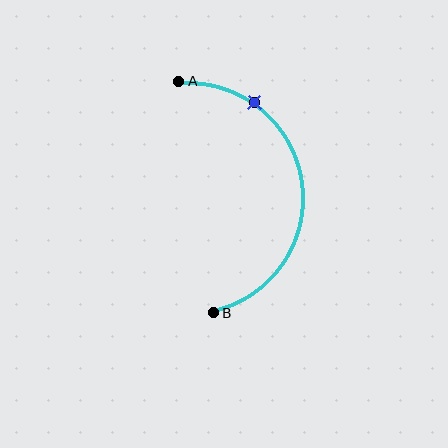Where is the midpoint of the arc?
The arc midpoint is the point on the curve farthest from the straight line joining A and B. It sits to the right of that line.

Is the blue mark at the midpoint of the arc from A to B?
No. The blue mark lies on the arc but is closer to endpoint A. The arc midpoint would be at the point on the curve equidistant along the arc from both A and B.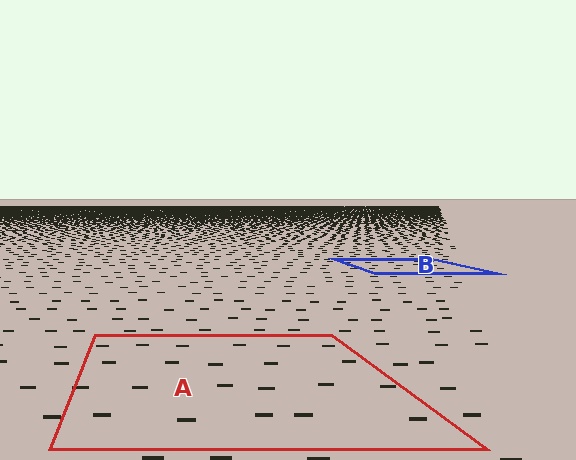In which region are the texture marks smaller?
The texture marks are smaller in region B, because it is farther away.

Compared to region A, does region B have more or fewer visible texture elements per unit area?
Region B has more texture elements per unit area — they are packed more densely because it is farther away.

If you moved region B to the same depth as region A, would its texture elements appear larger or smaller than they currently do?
They would appear larger. At a closer depth, the same texture elements are projected at a bigger on-screen size.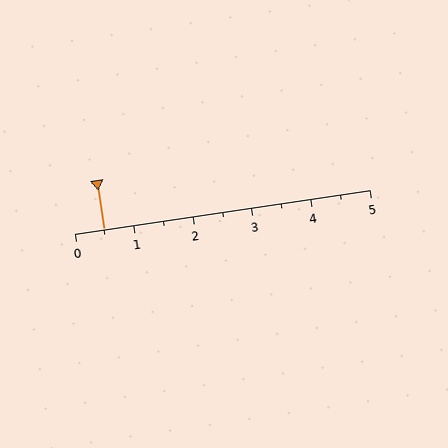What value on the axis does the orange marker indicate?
The marker indicates approximately 0.5.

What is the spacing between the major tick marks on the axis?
The major ticks are spaced 1 apart.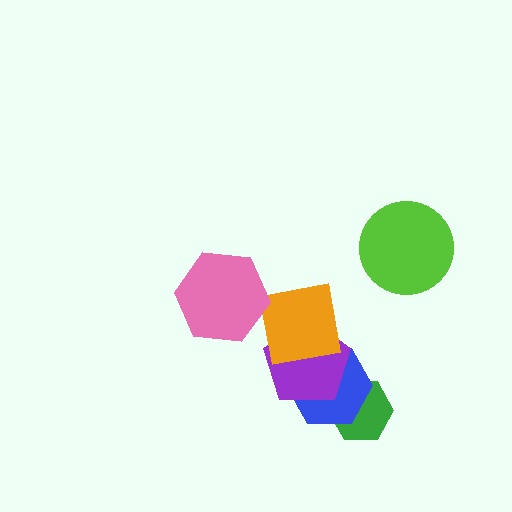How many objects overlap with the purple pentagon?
2 objects overlap with the purple pentagon.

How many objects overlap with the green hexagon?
1 object overlaps with the green hexagon.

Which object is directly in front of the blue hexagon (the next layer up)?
The purple pentagon is directly in front of the blue hexagon.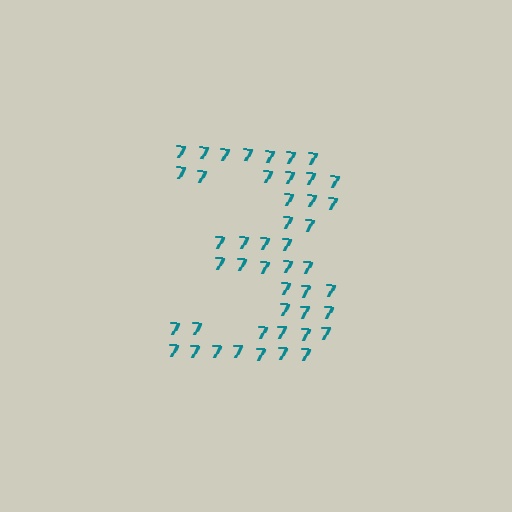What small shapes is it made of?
It is made of small digit 7's.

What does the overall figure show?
The overall figure shows the digit 3.